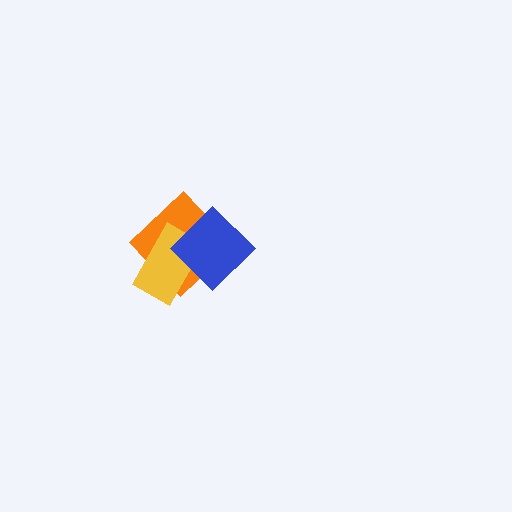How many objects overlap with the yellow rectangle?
2 objects overlap with the yellow rectangle.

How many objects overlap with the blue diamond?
2 objects overlap with the blue diamond.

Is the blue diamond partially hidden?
No, no other shape covers it.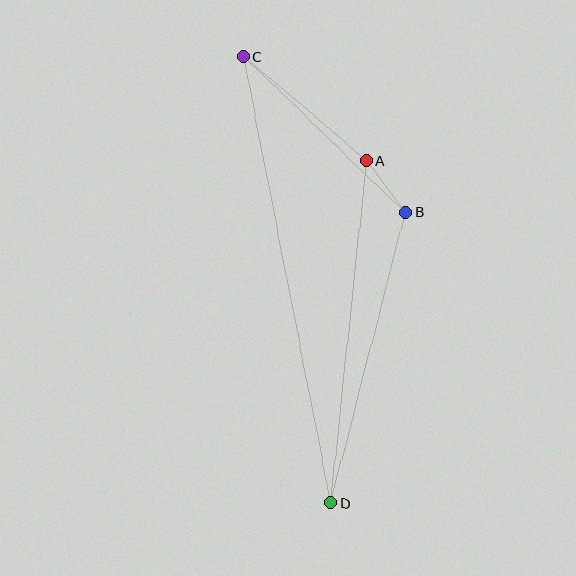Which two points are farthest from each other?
Points C and D are farthest from each other.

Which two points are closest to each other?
Points A and B are closest to each other.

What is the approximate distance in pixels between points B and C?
The distance between B and C is approximately 225 pixels.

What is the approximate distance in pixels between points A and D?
The distance between A and D is approximately 344 pixels.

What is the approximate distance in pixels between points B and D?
The distance between B and D is approximately 300 pixels.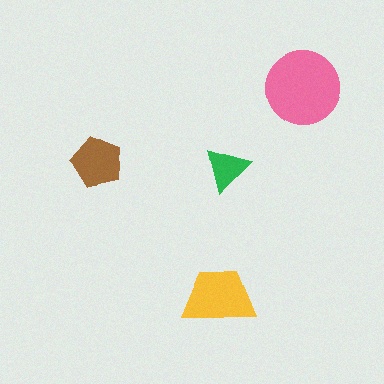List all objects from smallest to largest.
The green triangle, the brown pentagon, the yellow trapezoid, the pink circle.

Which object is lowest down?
The yellow trapezoid is bottommost.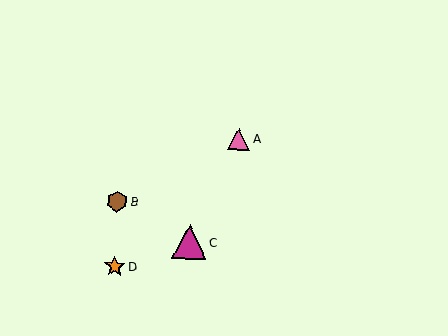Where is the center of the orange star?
The center of the orange star is at (115, 266).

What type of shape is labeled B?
Shape B is a brown hexagon.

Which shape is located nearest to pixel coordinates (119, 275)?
The orange star (labeled D) at (115, 266) is nearest to that location.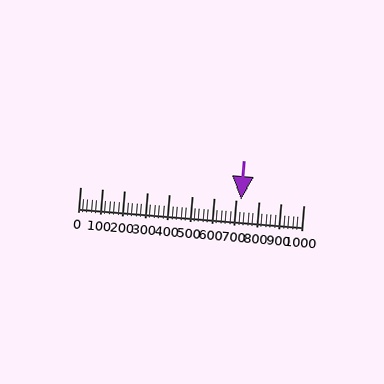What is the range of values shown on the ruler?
The ruler shows values from 0 to 1000.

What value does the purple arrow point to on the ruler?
The purple arrow points to approximately 720.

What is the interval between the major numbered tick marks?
The major tick marks are spaced 100 units apart.